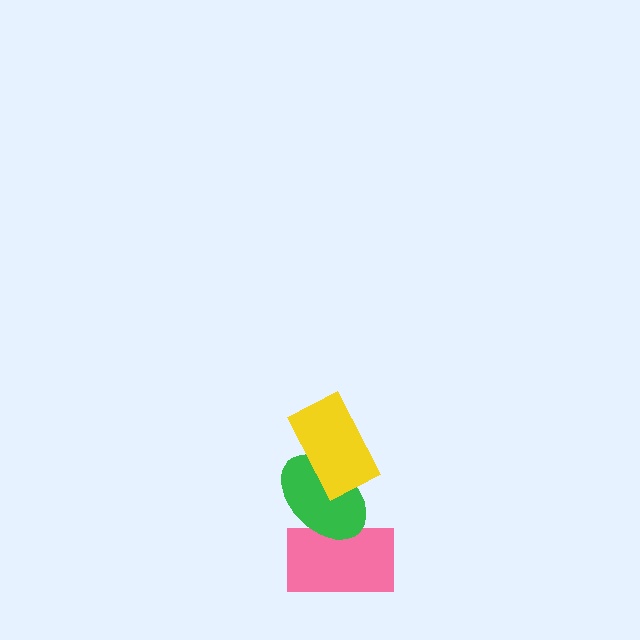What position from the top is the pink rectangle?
The pink rectangle is 3rd from the top.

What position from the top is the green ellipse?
The green ellipse is 2nd from the top.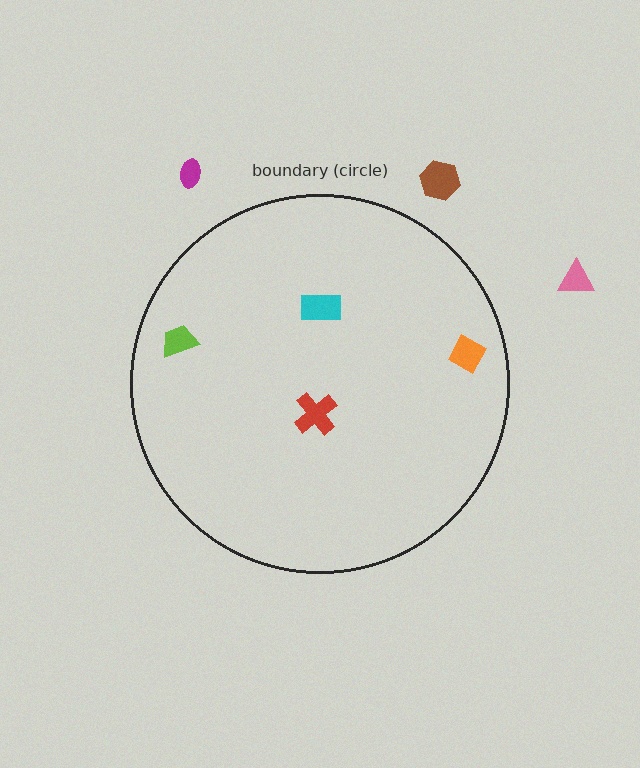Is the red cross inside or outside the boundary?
Inside.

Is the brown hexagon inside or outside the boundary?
Outside.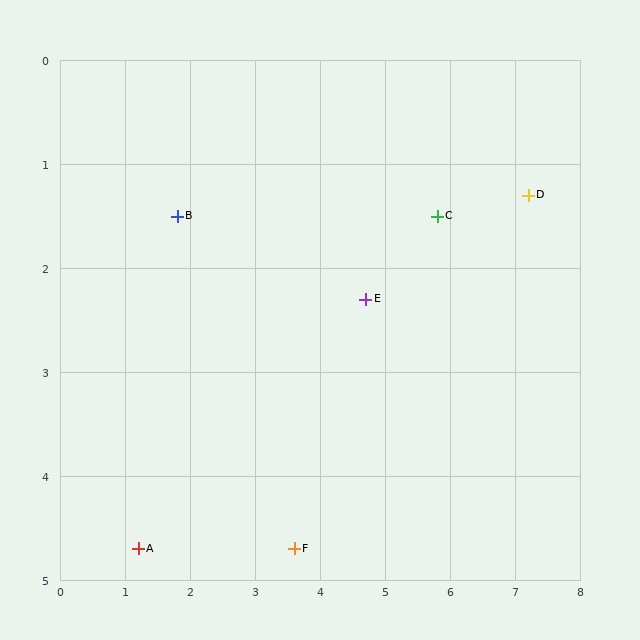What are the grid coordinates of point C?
Point C is at approximately (5.8, 1.5).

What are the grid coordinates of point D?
Point D is at approximately (7.2, 1.3).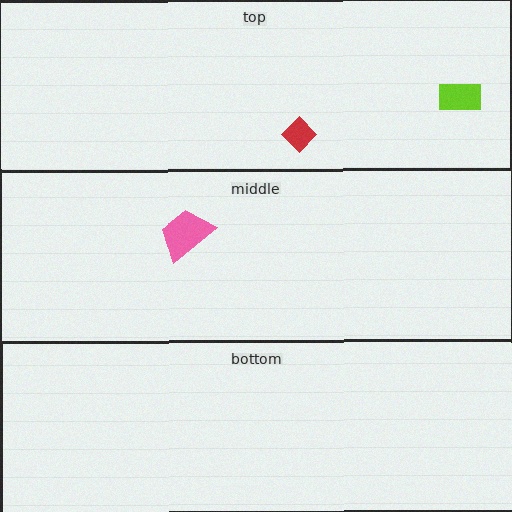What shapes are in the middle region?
The pink trapezoid.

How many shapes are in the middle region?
1.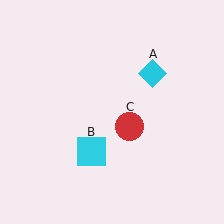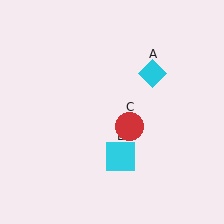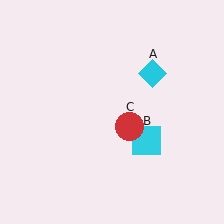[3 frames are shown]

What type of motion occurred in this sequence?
The cyan square (object B) rotated counterclockwise around the center of the scene.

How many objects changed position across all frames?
1 object changed position: cyan square (object B).